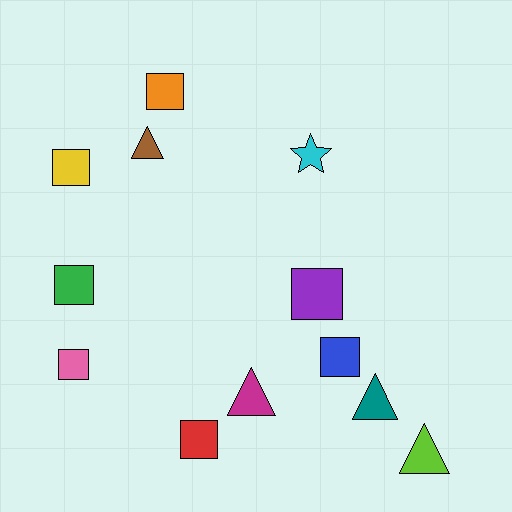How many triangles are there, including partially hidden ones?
There are 4 triangles.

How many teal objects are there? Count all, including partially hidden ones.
There is 1 teal object.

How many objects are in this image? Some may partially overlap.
There are 12 objects.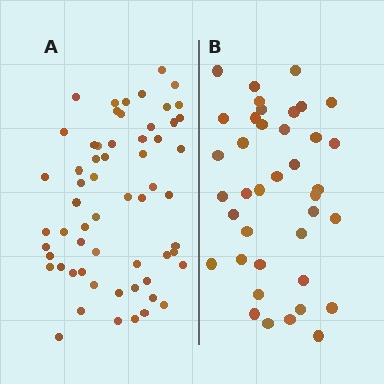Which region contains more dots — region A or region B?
Region A (the left region) has more dots.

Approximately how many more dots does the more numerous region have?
Region A has approximately 20 more dots than region B.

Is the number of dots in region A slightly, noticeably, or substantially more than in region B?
Region A has substantially more. The ratio is roughly 1.5 to 1.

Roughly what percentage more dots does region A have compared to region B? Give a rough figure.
About 55% more.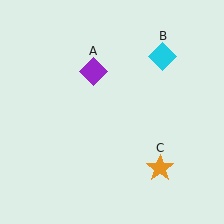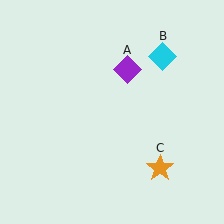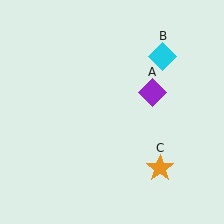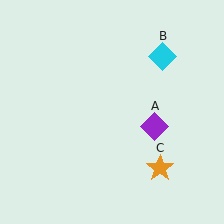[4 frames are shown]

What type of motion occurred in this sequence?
The purple diamond (object A) rotated clockwise around the center of the scene.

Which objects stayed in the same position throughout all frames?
Cyan diamond (object B) and orange star (object C) remained stationary.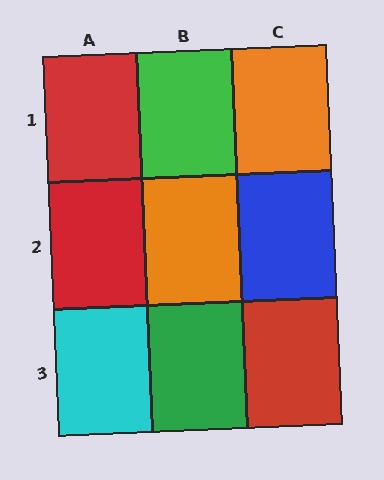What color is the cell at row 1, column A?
Red.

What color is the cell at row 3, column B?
Green.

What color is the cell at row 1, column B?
Green.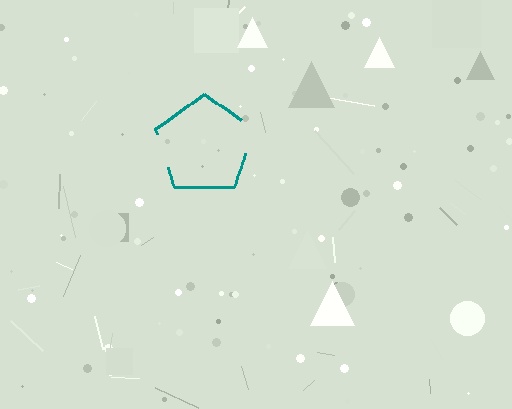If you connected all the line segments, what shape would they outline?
They would outline a pentagon.